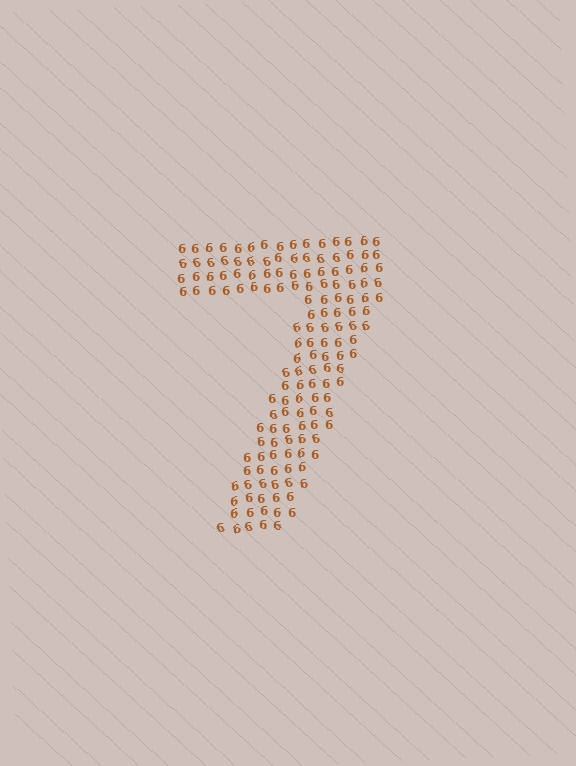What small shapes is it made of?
It is made of small digit 6's.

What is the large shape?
The large shape is the digit 7.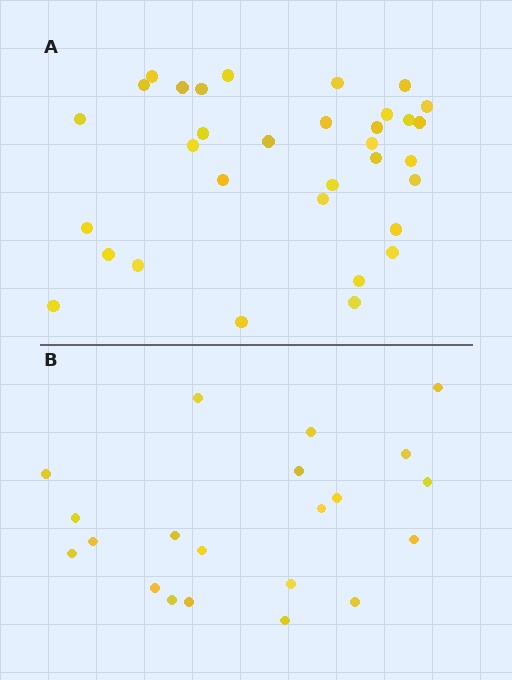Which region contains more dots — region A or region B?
Region A (the top region) has more dots.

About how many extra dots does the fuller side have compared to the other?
Region A has roughly 12 or so more dots than region B.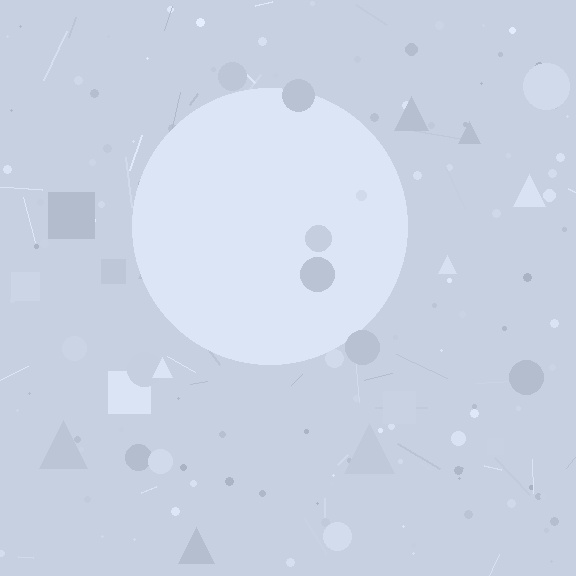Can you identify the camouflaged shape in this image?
The camouflaged shape is a circle.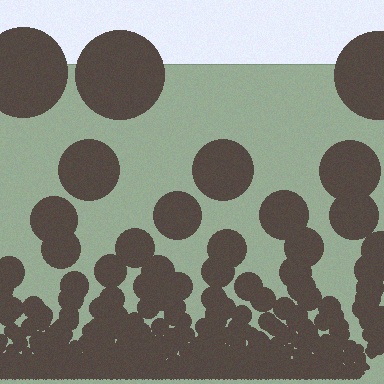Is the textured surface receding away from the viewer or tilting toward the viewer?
The surface appears to tilt toward the viewer. Texture elements get larger and sparser toward the top.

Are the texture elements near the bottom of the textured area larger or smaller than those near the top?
Smaller. The gradient is inverted — elements near the bottom are smaller and denser.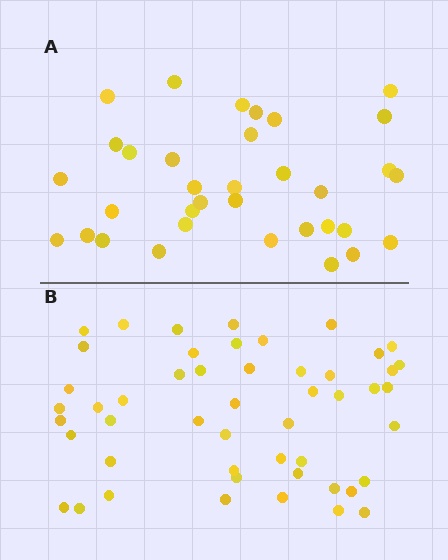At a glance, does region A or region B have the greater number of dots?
Region B (the bottom region) has more dots.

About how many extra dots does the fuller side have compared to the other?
Region B has approximately 15 more dots than region A.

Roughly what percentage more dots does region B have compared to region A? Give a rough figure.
About 45% more.